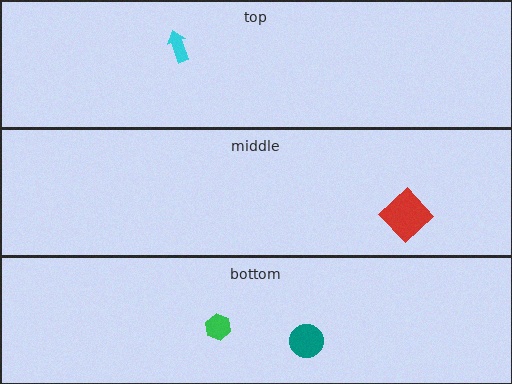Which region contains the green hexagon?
The bottom region.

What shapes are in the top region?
The cyan arrow.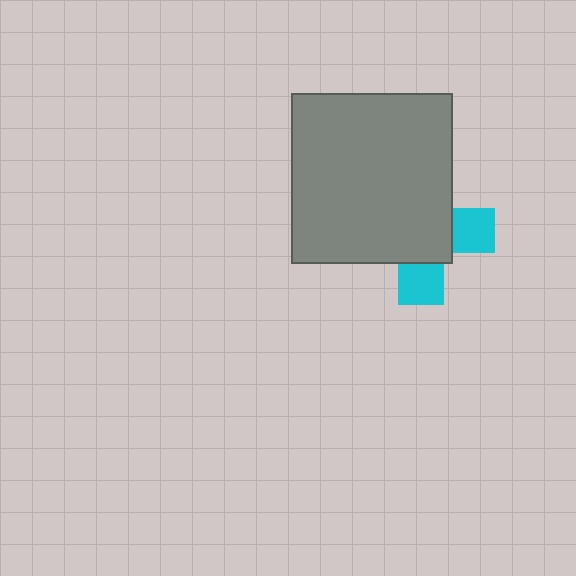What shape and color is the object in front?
The object in front is a gray rectangle.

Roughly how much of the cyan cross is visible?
A small part of it is visible (roughly 33%).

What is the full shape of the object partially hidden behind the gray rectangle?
The partially hidden object is a cyan cross.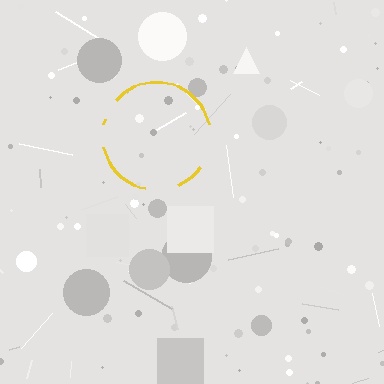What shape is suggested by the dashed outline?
The dashed outline suggests a circle.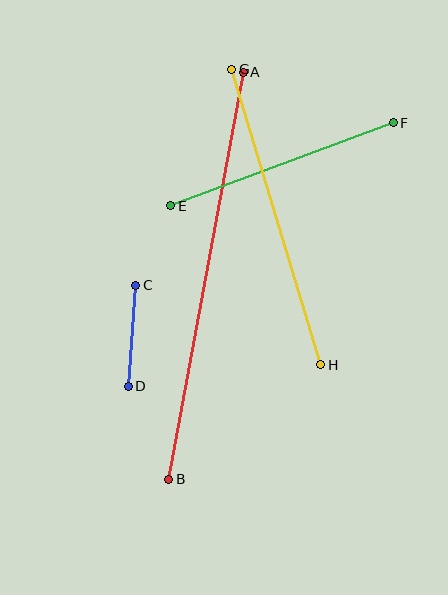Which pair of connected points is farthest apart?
Points A and B are farthest apart.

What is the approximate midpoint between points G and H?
The midpoint is at approximately (276, 217) pixels.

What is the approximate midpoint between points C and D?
The midpoint is at approximately (132, 336) pixels.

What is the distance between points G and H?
The distance is approximately 308 pixels.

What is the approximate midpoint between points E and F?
The midpoint is at approximately (282, 164) pixels.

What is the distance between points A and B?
The distance is approximately 414 pixels.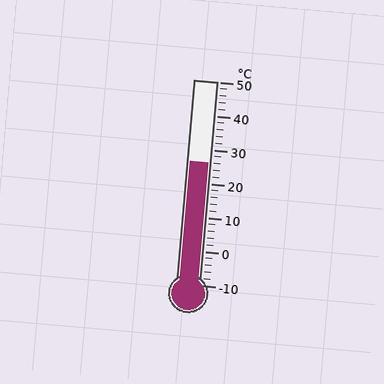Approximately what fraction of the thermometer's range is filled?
The thermometer is filled to approximately 60% of its range.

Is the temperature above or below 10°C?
The temperature is above 10°C.